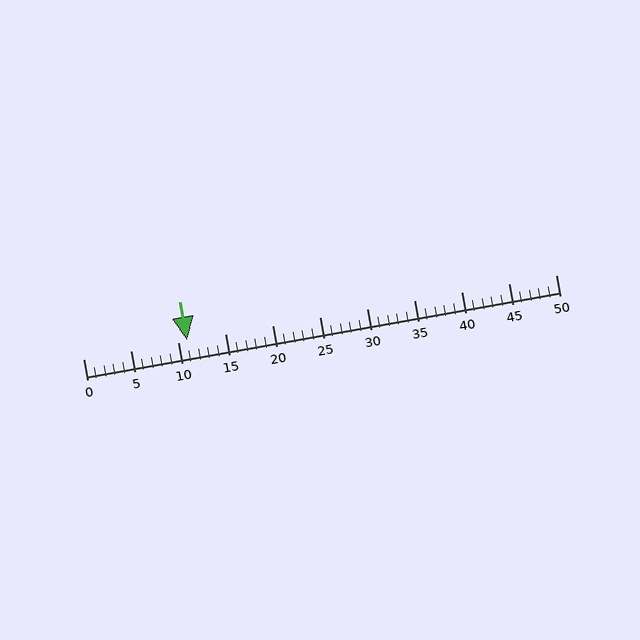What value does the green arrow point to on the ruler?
The green arrow points to approximately 11.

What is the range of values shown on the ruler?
The ruler shows values from 0 to 50.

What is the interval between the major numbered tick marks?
The major tick marks are spaced 5 units apart.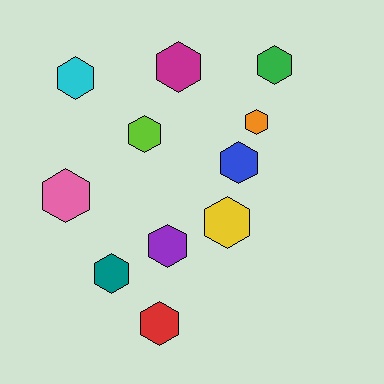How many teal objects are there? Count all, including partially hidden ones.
There is 1 teal object.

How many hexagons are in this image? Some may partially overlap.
There are 11 hexagons.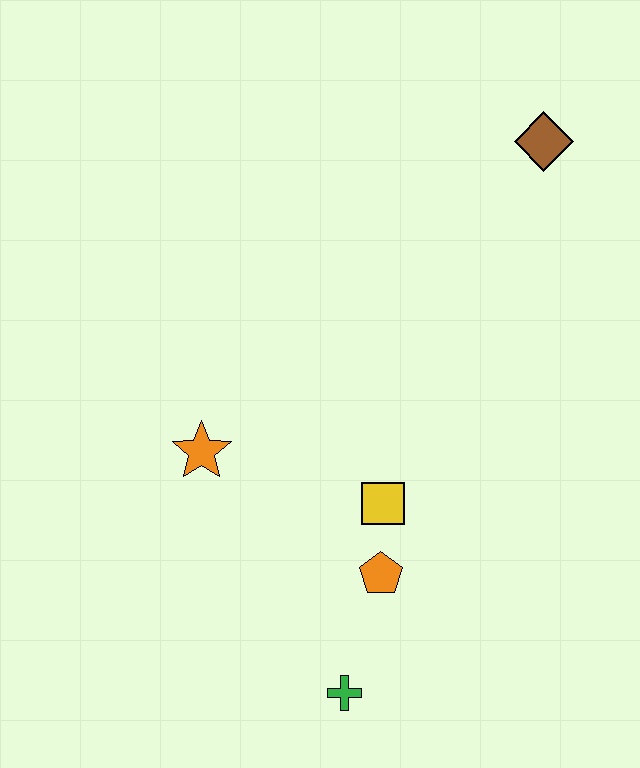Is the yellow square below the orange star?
Yes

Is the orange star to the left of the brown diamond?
Yes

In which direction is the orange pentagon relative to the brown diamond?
The orange pentagon is below the brown diamond.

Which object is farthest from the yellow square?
The brown diamond is farthest from the yellow square.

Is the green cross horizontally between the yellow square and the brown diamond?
No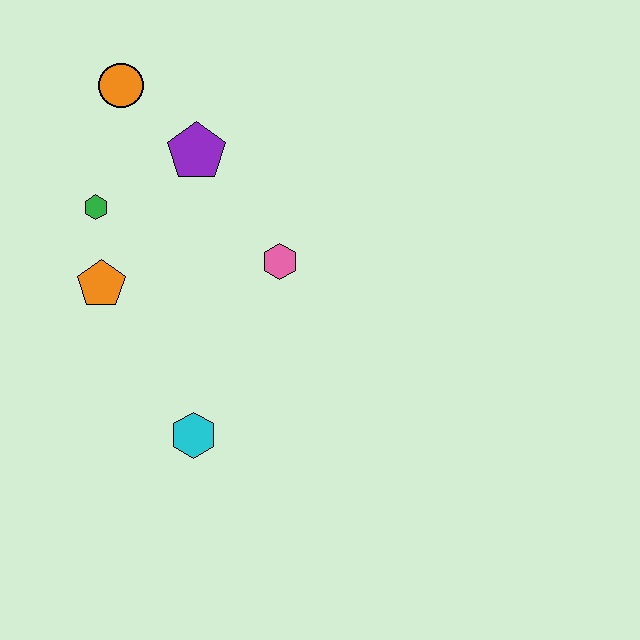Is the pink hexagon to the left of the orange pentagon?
No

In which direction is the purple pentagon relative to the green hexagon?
The purple pentagon is to the right of the green hexagon.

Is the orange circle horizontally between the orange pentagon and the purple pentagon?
Yes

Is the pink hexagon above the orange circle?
No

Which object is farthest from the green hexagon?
The cyan hexagon is farthest from the green hexagon.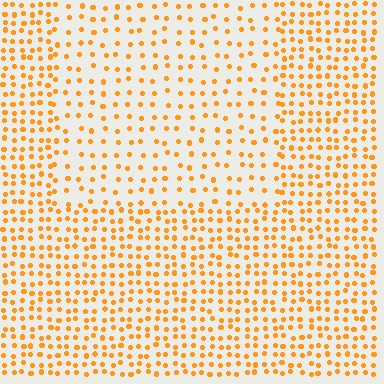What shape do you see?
I see a rectangle.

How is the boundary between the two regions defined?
The boundary is defined by a change in element density (approximately 1.9x ratio). All elements are the same color, size, and shape.